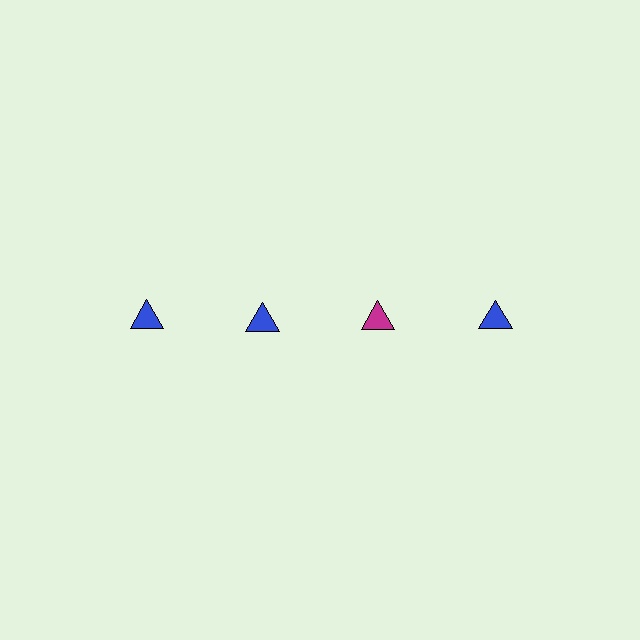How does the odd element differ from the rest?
It has a different color: magenta instead of blue.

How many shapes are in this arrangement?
There are 4 shapes arranged in a grid pattern.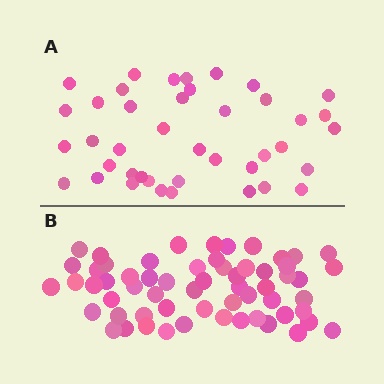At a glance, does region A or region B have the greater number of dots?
Region B (the bottom region) has more dots.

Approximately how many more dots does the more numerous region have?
Region B has approximately 20 more dots than region A.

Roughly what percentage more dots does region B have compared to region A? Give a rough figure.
About 45% more.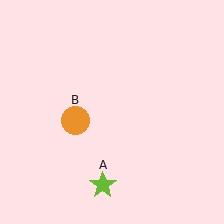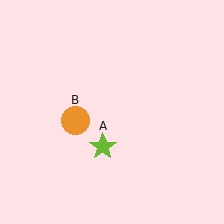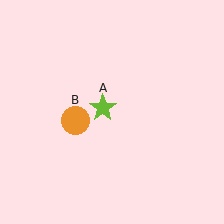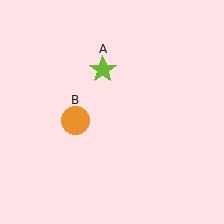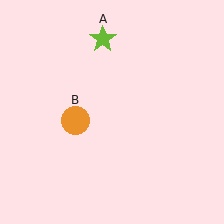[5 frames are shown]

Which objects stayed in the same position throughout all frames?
Orange circle (object B) remained stationary.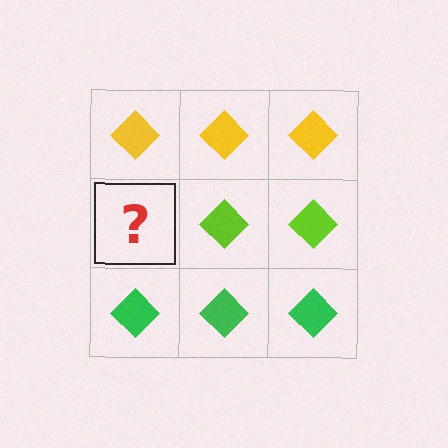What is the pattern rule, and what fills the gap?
The rule is that each row has a consistent color. The gap should be filled with a lime diamond.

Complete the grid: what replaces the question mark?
The question mark should be replaced with a lime diamond.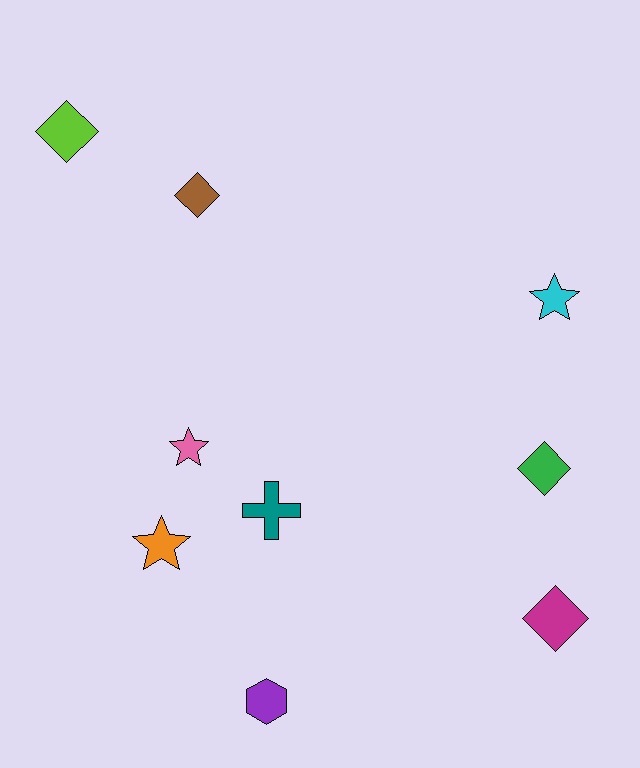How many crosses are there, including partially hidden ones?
There is 1 cross.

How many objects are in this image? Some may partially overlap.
There are 9 objects.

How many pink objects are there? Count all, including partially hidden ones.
There is 1 pink object.